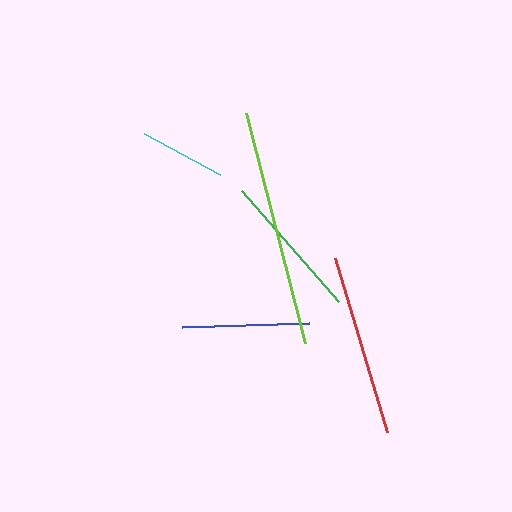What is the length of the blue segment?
The blue segment is approximately 127 pixels long.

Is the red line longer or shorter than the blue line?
The red line is longer than the blue line.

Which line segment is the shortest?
The cyan line is the shortest at approximately 86 pixels.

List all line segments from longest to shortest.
From longest to shortest: lime, red, green, blue, cyan.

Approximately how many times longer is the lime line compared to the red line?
The lime line is approximately 1.3 times the length of the red line.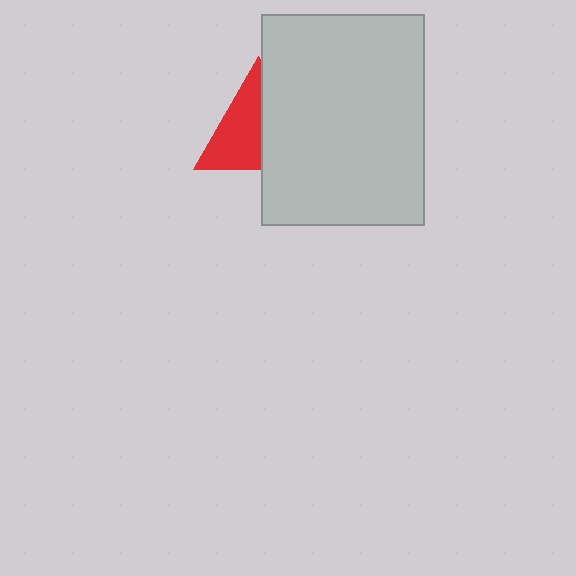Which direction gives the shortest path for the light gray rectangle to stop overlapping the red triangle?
Moving right gives the shortest separation.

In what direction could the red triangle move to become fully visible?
The red triangle could move left. That would shift it out from behind the light gray rectangle entirely.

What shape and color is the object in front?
The object in front is a light gray rectangle.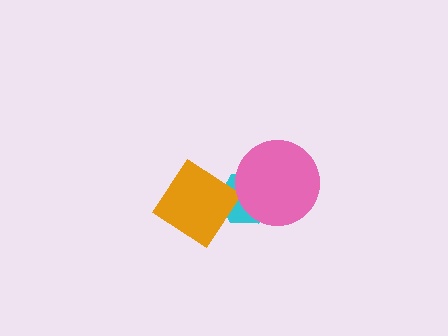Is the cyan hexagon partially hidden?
Yes, it is partially covered by another shape.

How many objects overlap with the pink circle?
1 object overlaps with the pink circle.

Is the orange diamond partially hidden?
No, no other shape covers it.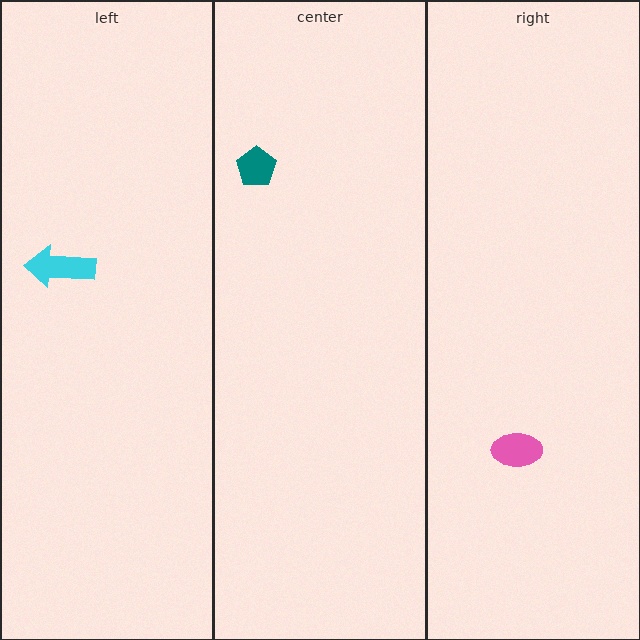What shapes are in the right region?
The pink ellipse.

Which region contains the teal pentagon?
The center region.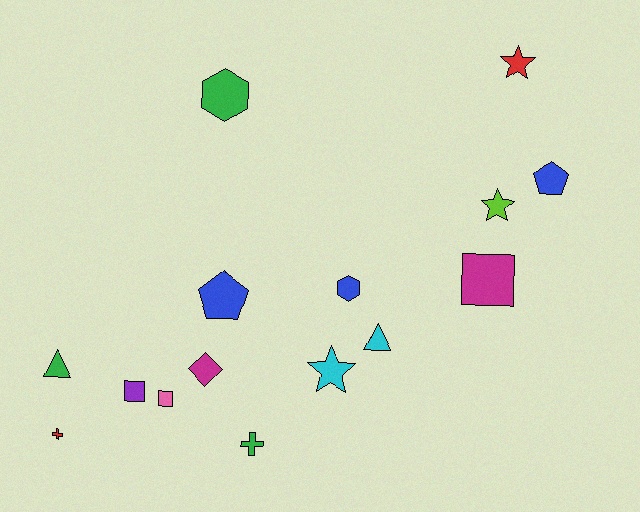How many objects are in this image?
There are 15 objects.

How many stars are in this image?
There are 3 stars.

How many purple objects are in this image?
There is 1 purple object.